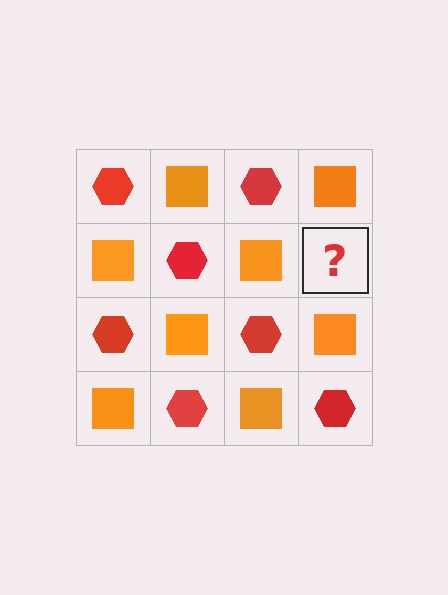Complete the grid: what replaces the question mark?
The question mark should be replaced with a red hexagon.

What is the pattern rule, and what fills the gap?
The rule is that it alternates red hexagon and orange square in a checkerboard pattern. The gap should be filled with a red hexagon.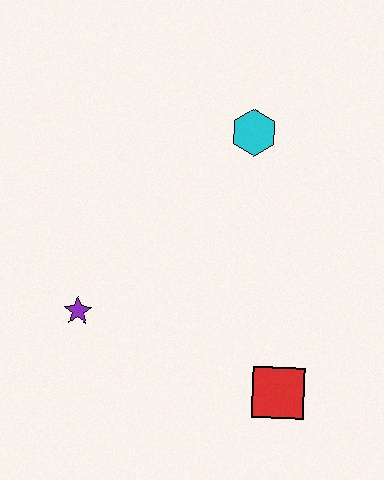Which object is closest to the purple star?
The red square is closest to the purple star.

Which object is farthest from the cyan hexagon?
The red square is farthest from the cyan hexagon.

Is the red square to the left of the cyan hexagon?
No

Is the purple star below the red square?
No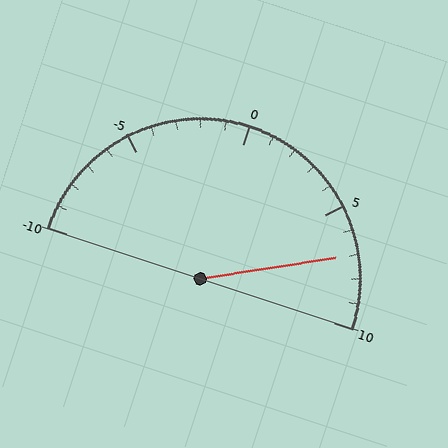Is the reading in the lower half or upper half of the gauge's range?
The reading is in the upper half of the range (-10 to 10).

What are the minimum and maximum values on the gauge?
The gauge ranges from -10 to 10.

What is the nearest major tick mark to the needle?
The nearest major tick mark is 5.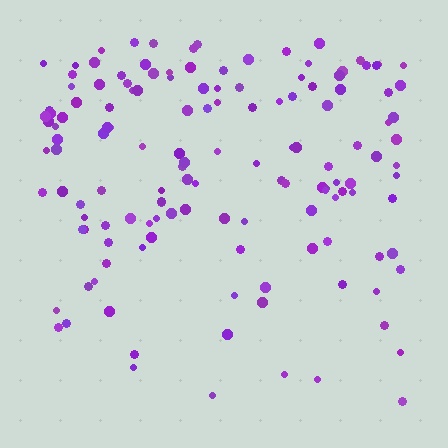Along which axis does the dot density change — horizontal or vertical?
Vertical.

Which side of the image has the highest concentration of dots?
The top.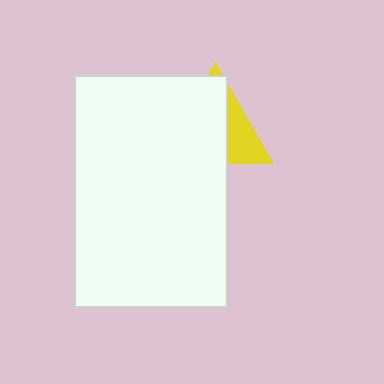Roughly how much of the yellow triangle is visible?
A small part of it is visible (roughly 33%).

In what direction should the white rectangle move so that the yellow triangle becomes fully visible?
The white rectangle should move left. That is the shortest direction to clear the overlap and leave the yellow triangle fully visible.